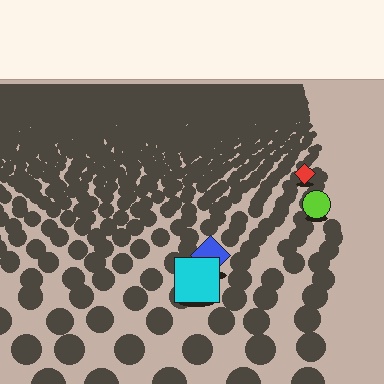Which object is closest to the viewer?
The cyan square is closest. The texture marks near it are larger and more spread out.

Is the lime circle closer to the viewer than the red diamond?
Yes. The lime circle is closer — you can tell from the texture gradient: the ground texture is coarser near it.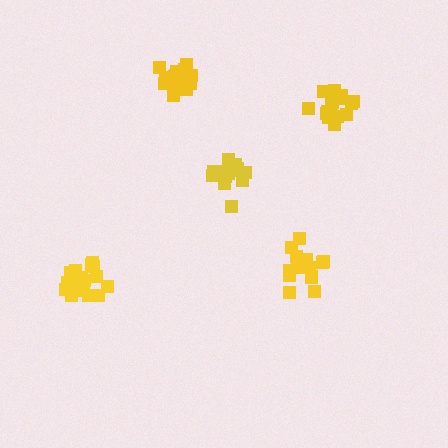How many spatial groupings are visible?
There are 5 spatial groupings.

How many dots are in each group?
Group 1: 18 dots, Group 2: 18 dots, Group 3: 15 dots, Group 4: 16 dots, Group 5: 14 dots (81 total).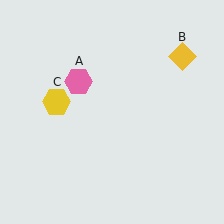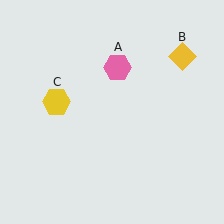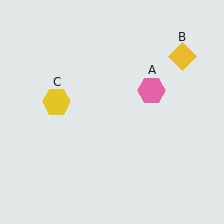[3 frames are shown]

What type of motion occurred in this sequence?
The pink hexagon (object A) rotated clockwise around the center of the scene.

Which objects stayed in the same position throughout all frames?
Yellow diamond (object B) and yellow hexagon (object C) remained stationary.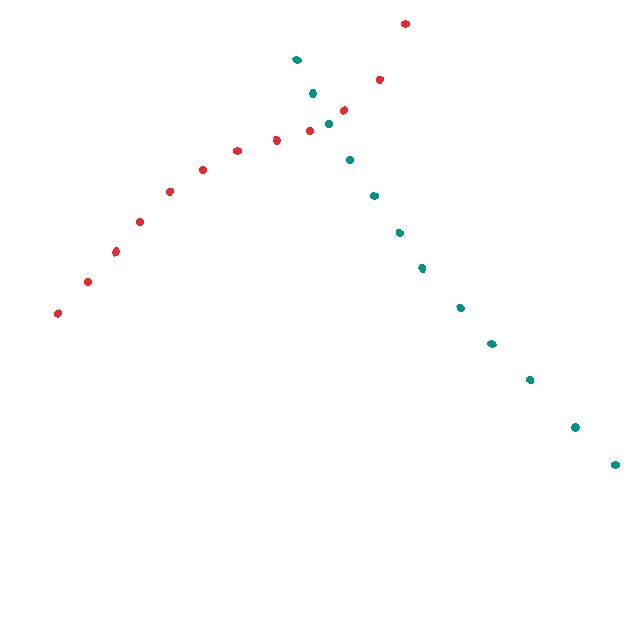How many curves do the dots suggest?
There are 2 distinct paths.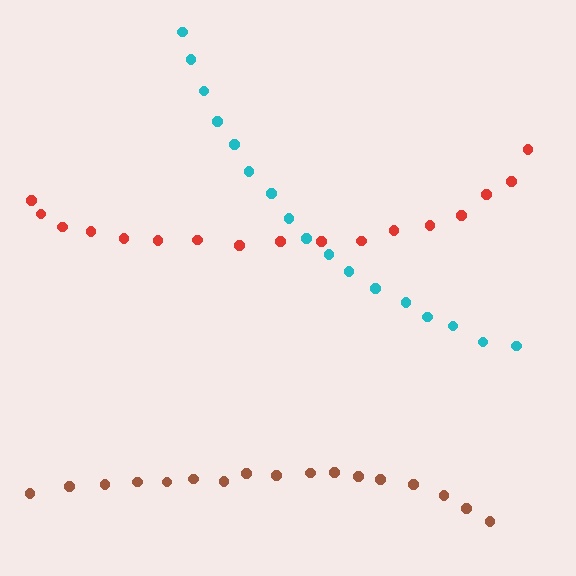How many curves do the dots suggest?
There are 3 distinct paths.